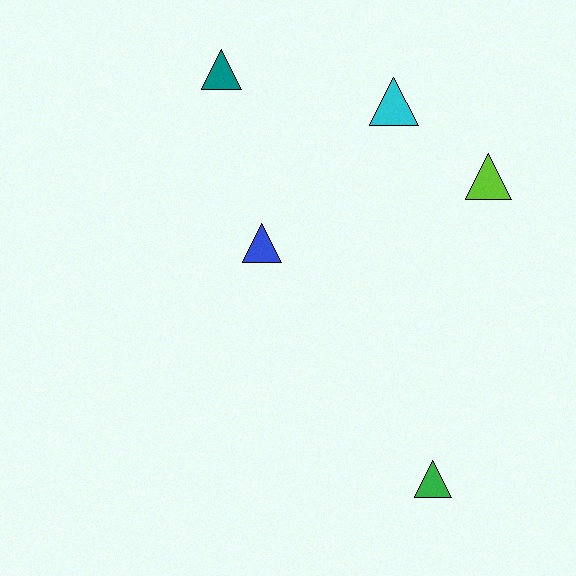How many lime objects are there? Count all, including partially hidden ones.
There is 1 lime object.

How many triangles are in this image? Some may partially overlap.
There are 5 triangles.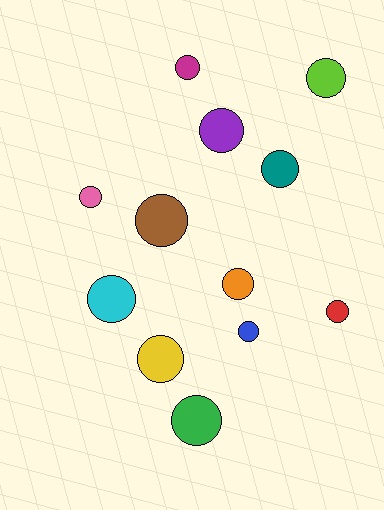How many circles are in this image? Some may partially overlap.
There are 12 circles.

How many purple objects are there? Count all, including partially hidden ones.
There is 1 purple object.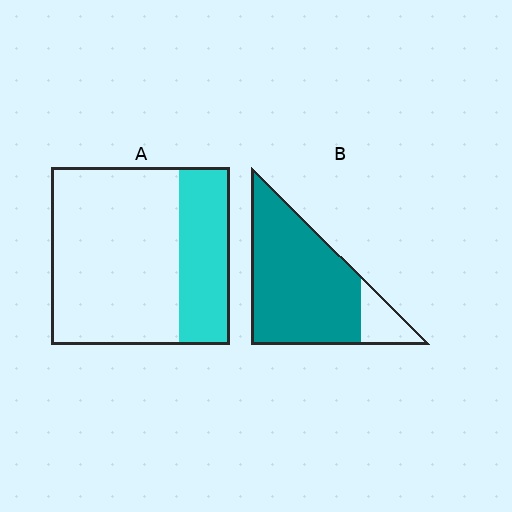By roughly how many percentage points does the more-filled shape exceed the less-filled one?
By roughly 55 percentage points (B over A).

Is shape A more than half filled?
No.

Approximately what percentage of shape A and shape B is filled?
A is approximately 30% and B is approximately 85%.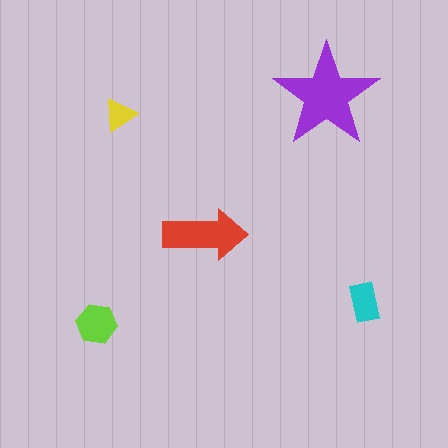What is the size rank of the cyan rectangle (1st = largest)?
4th.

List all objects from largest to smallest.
The purple star, the red arrow, the lime hexagon, the cyan rectangle, the yellow triangle.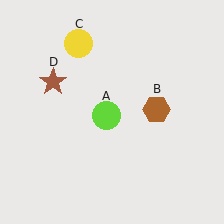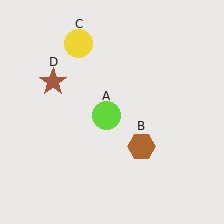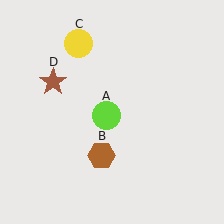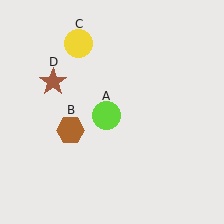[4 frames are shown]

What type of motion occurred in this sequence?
The brown hexagon (object B) rotated clockwise around the center of the scene.